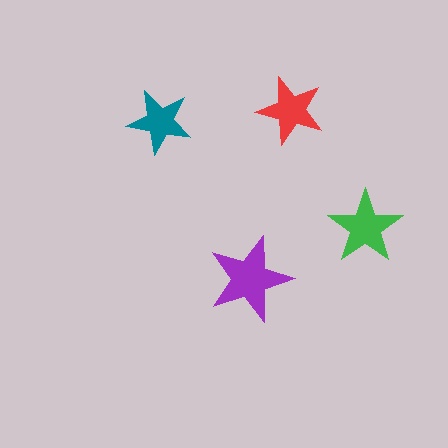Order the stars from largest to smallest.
the purple one, the green one, the red one, the teal one.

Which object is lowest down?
The purple star is bottommost.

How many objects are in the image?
There are 4 objects in the image.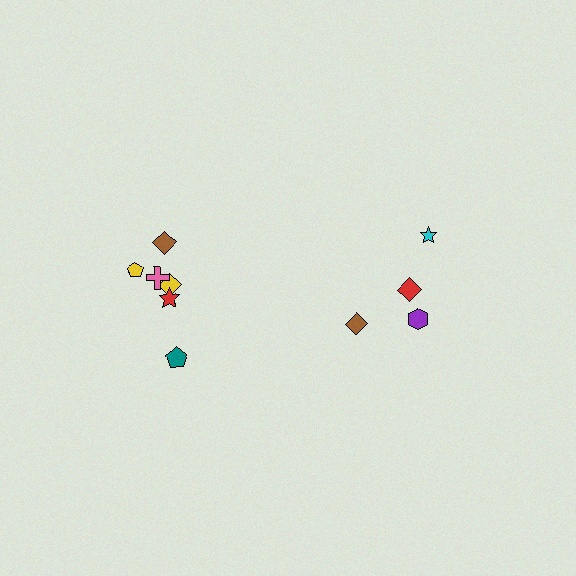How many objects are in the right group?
There are 4 objects.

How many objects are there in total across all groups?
There are 10 objects.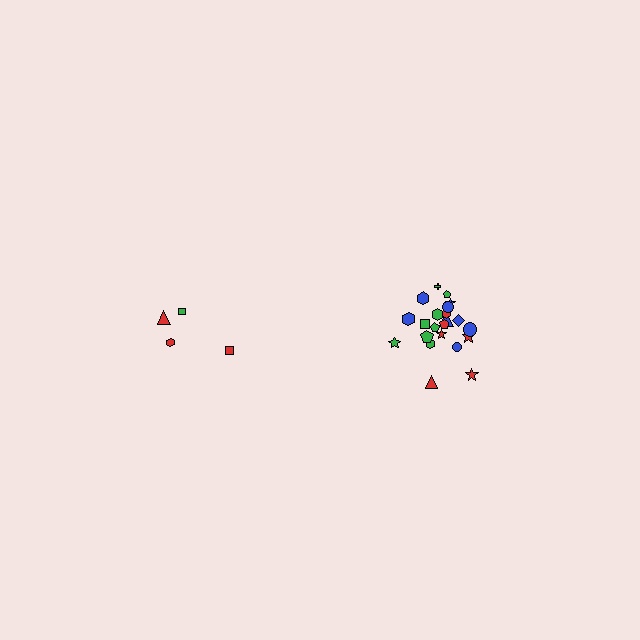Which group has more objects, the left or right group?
The right group.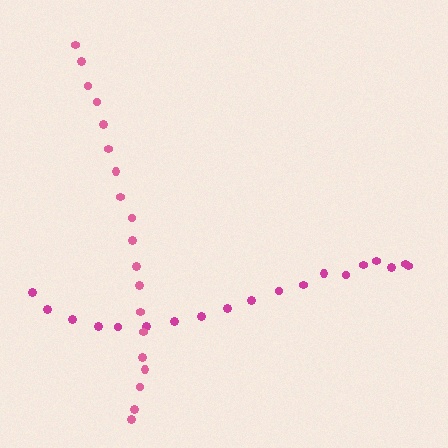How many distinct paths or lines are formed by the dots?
There are 2 distinct paths.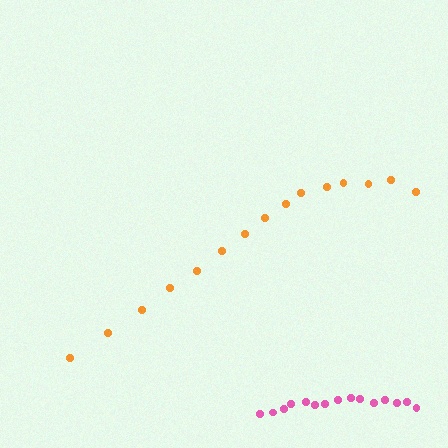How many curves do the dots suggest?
There are 2 distinct paths.